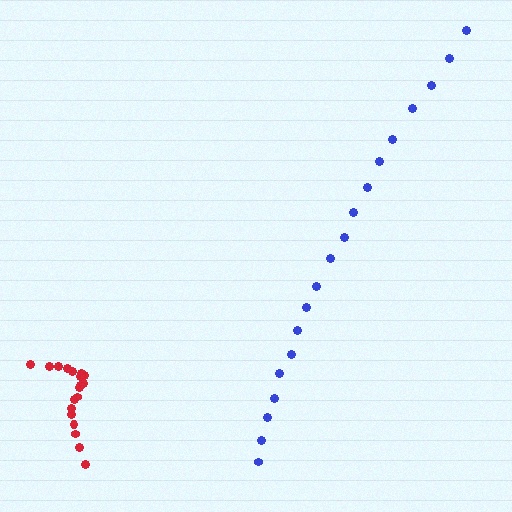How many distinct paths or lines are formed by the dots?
There are 2 distinct paths.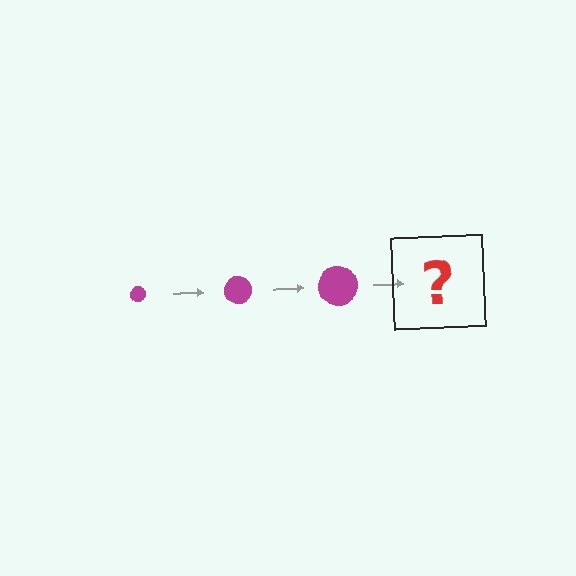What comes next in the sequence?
The next element should be a magenta circle, larger than the previous one.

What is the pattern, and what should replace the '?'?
The pattern is that the circle gets progressively larger each step. The '?' should be a magenta circle, larger than the previous one.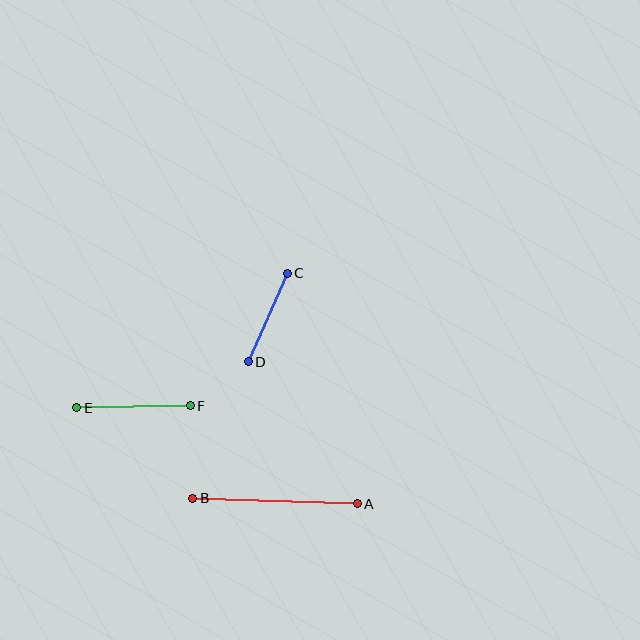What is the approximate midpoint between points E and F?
The midpoint is at approximately (134, 407) pixels.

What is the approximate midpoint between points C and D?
The midpoint is at approximately (268, 317) pixels.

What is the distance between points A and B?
The distance is approximately 165 pixels.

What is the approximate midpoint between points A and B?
The midpoint is at approximately (275, 501) pixels.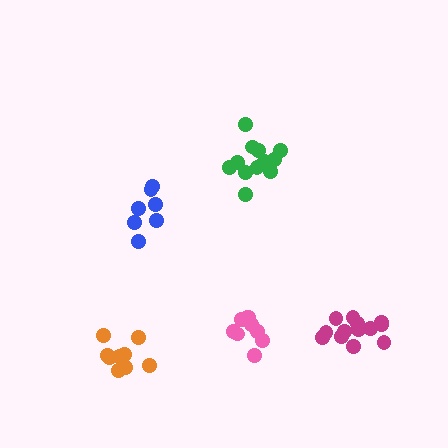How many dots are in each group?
Group 1: 9 dots, Group 2: 12 dots, Group 3: 9 dots, Group 4: 7 dots, Group 5: 13 dots (50 total).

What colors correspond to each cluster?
The clusters are colored: pink, green, orange, blue, magenta.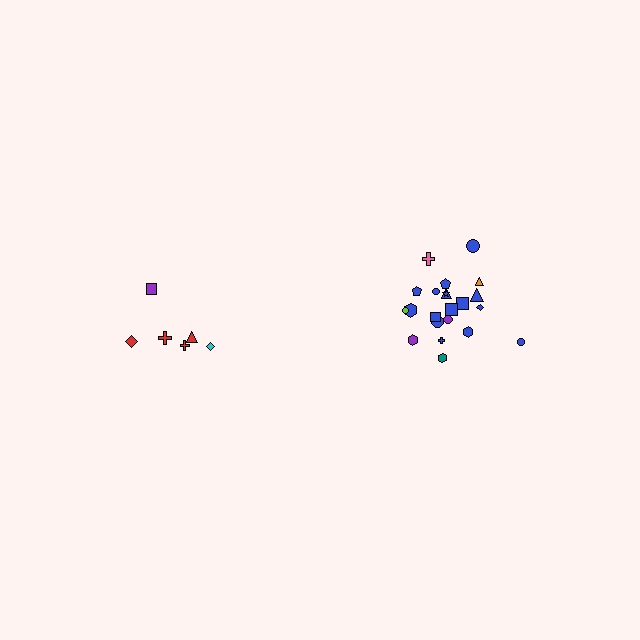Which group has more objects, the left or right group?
The right group.